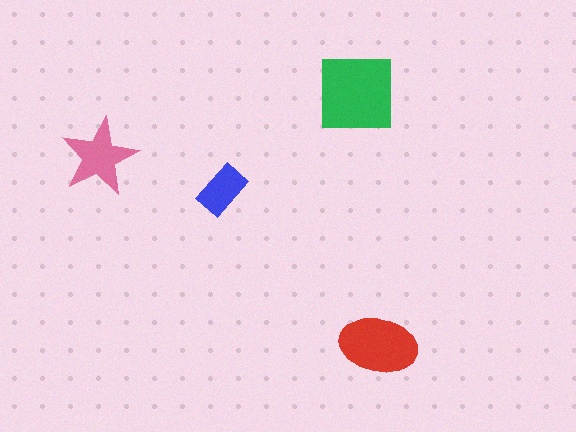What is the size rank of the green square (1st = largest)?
1st.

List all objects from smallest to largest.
The blue rectangle, the pink star, the red ellipse, the green square.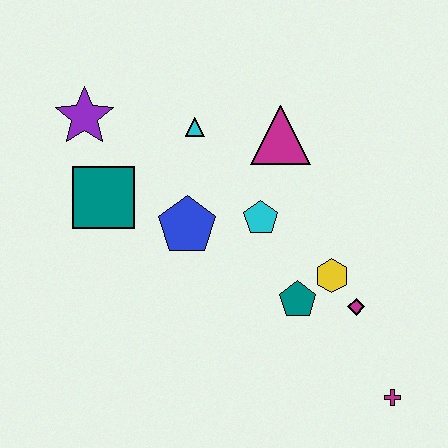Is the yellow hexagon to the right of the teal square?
Yes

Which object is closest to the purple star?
The teal square is closest to the purple star.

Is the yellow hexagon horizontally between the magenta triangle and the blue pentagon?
No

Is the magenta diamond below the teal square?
Yes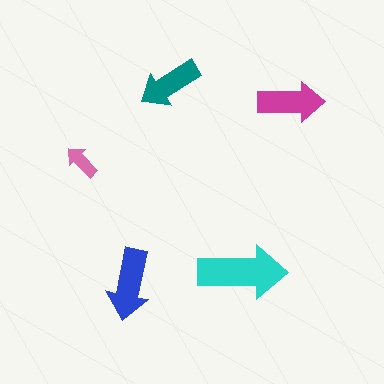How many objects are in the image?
There are 5 objects in the image.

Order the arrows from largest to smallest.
the cyan one, the blue one, the magenta one, the teal one, the pink one.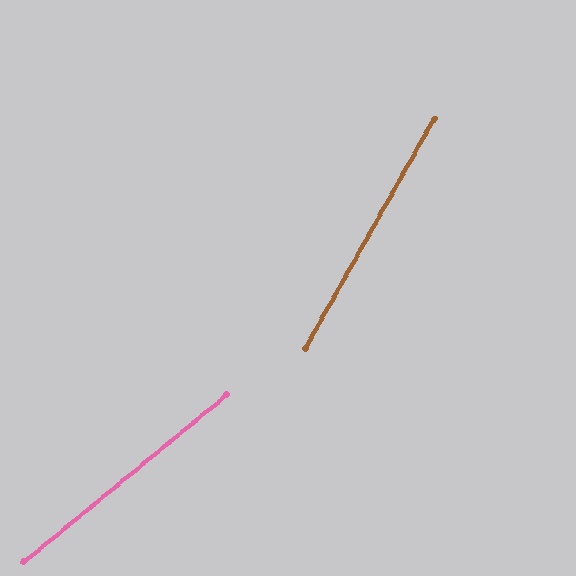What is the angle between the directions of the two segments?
Approximately 21 degrees.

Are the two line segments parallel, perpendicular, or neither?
Neither parallel nor perpendicular — they differ by about 21°.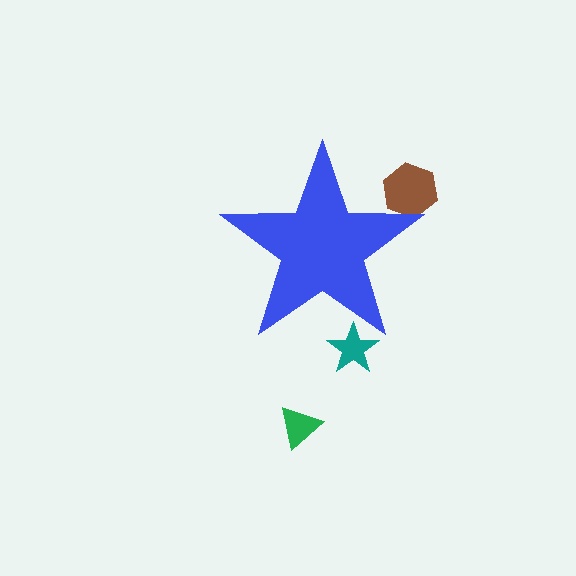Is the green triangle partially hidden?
No, the green triangle is fully visible.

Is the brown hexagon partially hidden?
Yes, the brown hexagon is partially hidden behind the blue star.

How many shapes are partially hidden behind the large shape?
2 shapes are partially hidden.